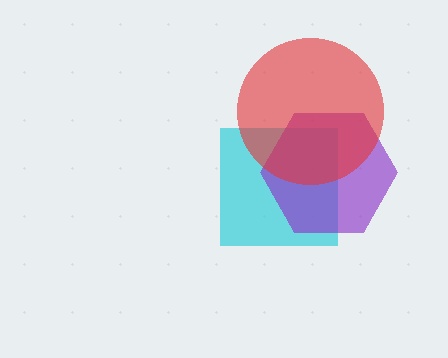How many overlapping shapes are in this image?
There are 3 overlapping shapes in the image.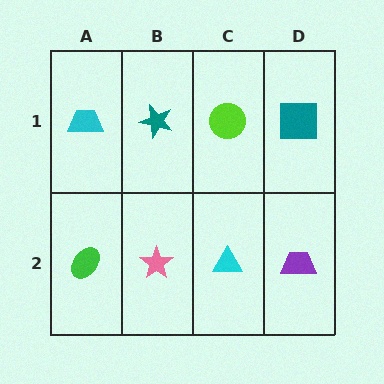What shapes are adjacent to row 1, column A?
A green ellipse (row 2, column A), a teal star (row 1, column B).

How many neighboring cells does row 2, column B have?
3.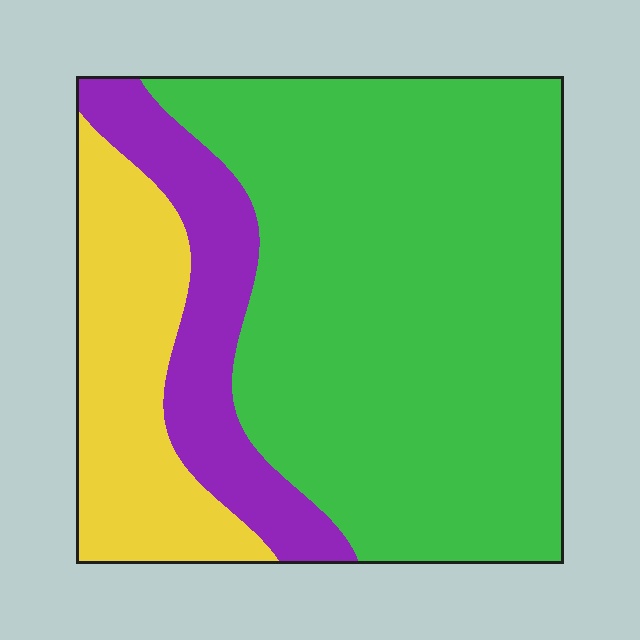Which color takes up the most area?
Green, at roughly 65%.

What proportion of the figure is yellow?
Yellow takes up about one fifth (1/5) of the figure.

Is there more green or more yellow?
Green.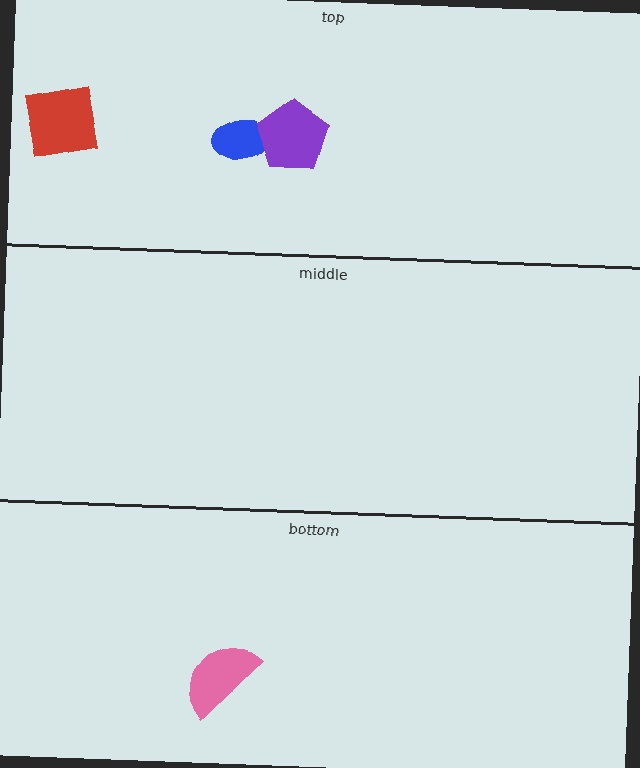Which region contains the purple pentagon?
The top region.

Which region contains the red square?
The top region.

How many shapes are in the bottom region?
1.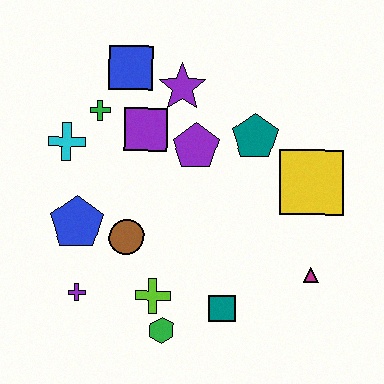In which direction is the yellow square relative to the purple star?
The yellow square is to the right of the purple star.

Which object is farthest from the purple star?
The green hexagon is farthest from the purple star.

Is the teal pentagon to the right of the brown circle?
Yes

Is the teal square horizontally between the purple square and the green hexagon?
No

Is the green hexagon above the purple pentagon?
No